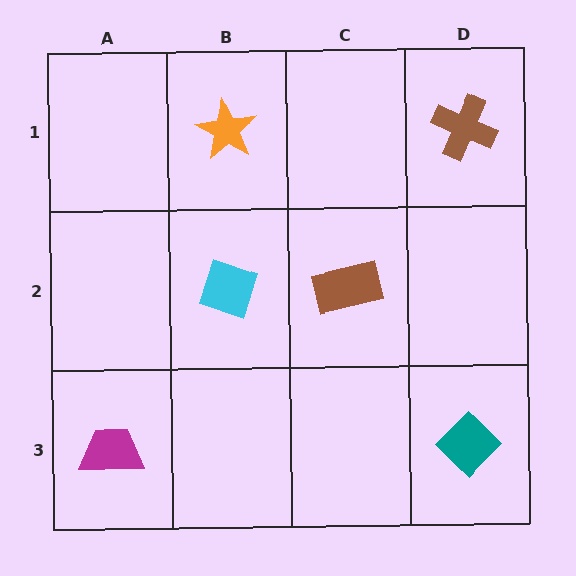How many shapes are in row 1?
2 shapes.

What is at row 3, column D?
A teal diamond.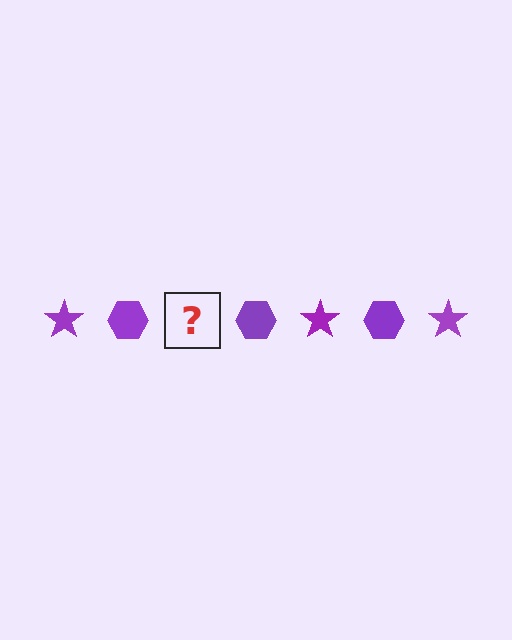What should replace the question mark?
The question mark should be replaced with a purple star.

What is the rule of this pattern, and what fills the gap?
The rule is that the pattern cycles through star, hexagon shapes in purple. The gap should be filled with a purple star.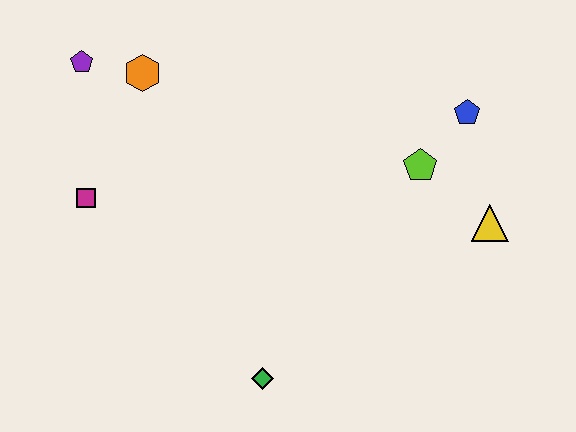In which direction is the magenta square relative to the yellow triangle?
The magenta square is to the left of the yellow triangle.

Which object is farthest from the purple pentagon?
The yellow triangle is farthest from the purple pentagon.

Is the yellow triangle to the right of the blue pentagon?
Yes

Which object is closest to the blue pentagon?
The lime pentagon is closest to the blue pentagon.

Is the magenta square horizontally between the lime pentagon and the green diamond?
No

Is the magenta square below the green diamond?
No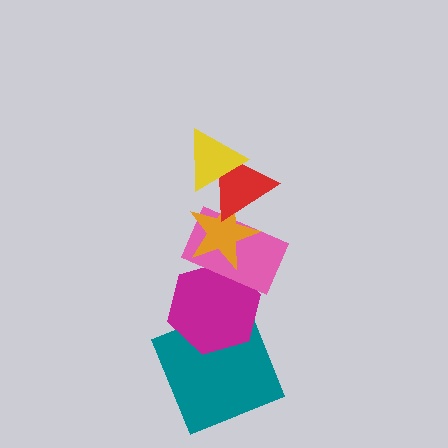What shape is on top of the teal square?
The magenta hexagon is on top of the teal square.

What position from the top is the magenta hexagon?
The magenta hexagon is 5th from the top.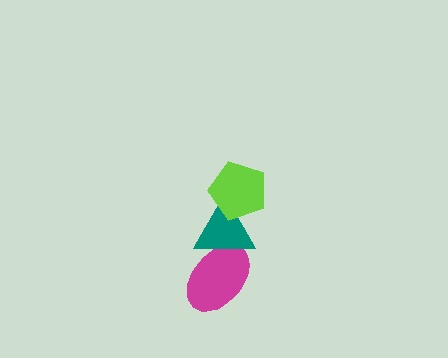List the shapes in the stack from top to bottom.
From top to bottom: the lime pentagon, the teal triangle, the magenta ellipse.